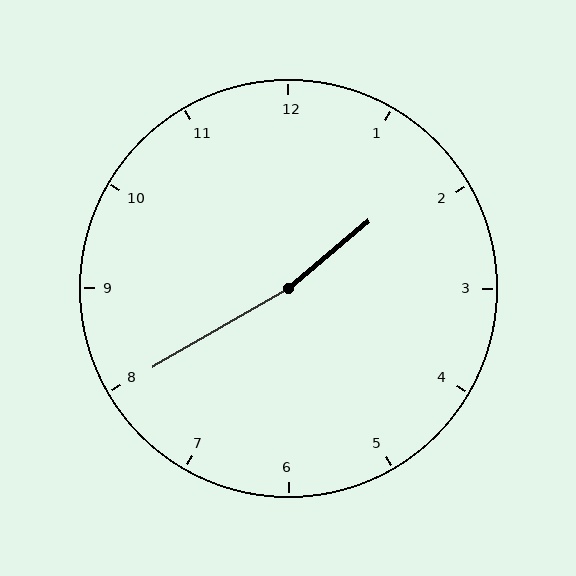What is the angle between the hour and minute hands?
Approximately 170 degrees.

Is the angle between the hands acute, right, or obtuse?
It is obtuse.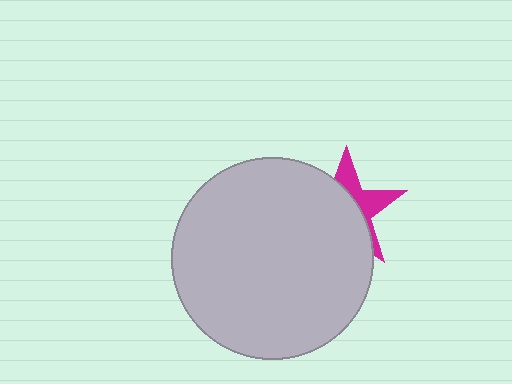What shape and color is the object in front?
The object in front is a light gray circle.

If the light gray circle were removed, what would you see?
You would see the complete magenta star.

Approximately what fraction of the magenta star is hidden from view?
Roughly 64% of the magenta star is hidden behind the light gray circle.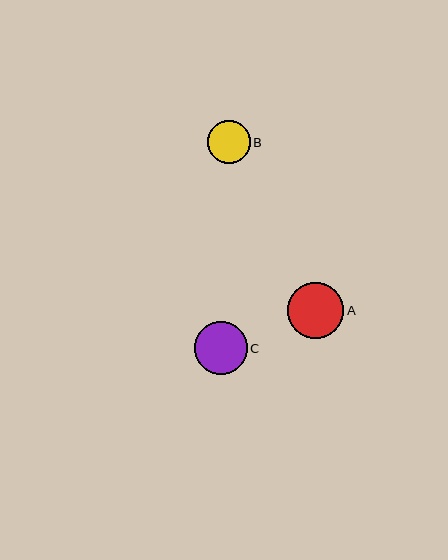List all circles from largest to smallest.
From largest to smallest: A, C, B.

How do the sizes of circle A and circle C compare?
Circle A and circle C are approximately the same size.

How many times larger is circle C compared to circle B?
Circle C is approximately 1.2 times the size of circle B.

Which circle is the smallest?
Circle B is the smallest with a size of approximately 43 pixels.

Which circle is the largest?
Circle A is the largest with a size of approximately 56 pixels.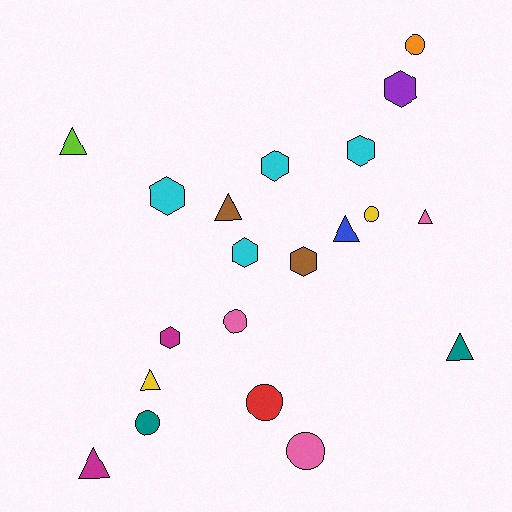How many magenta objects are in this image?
There are 2 magenta objects.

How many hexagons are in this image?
There are 7 hexagons.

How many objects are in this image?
There are 20 objects.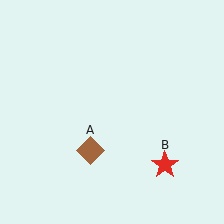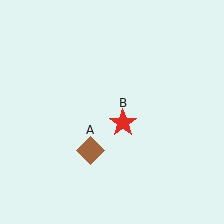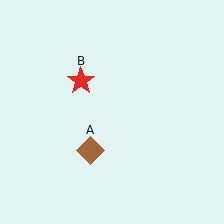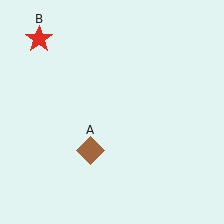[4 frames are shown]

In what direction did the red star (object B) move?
The red star (object B) moved up and to the left.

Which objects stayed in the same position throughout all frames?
Brown diamond (object A) remained stationary.